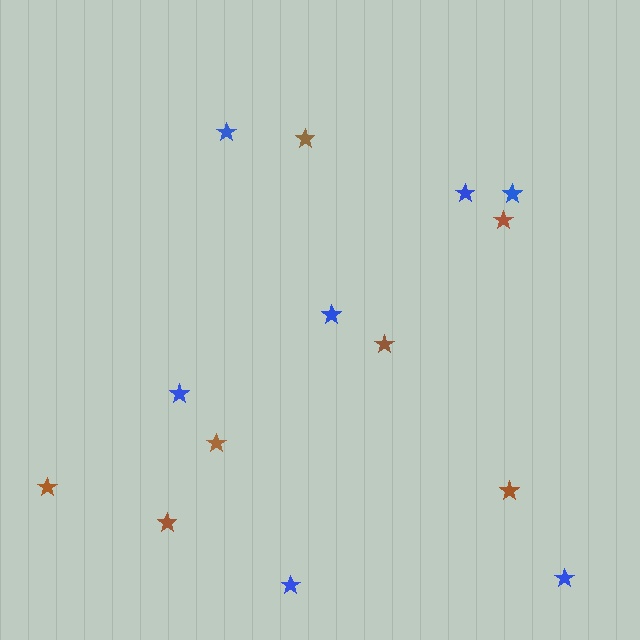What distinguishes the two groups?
There are 2 groups: one group of brown stars (7) and one group of blue stars (7).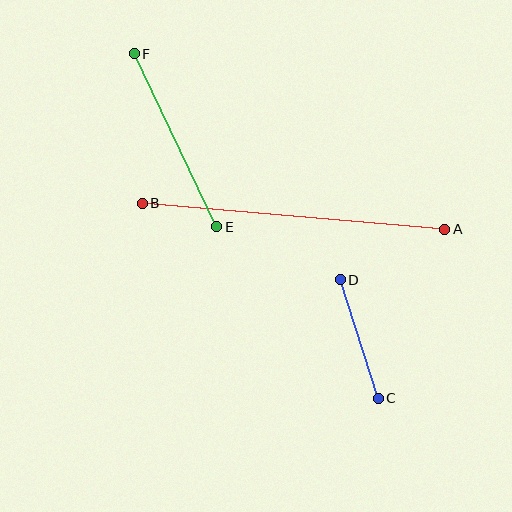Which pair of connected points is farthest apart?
Points A and B are farthest apart.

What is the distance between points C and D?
The distance is approximately 124 pixels.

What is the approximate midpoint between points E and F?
The midpoint is at approximately (176, 140) pixels.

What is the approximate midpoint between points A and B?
The midpoint is at approximately (293, 216) pixels.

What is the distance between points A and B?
The distance is approximately 304 pixels.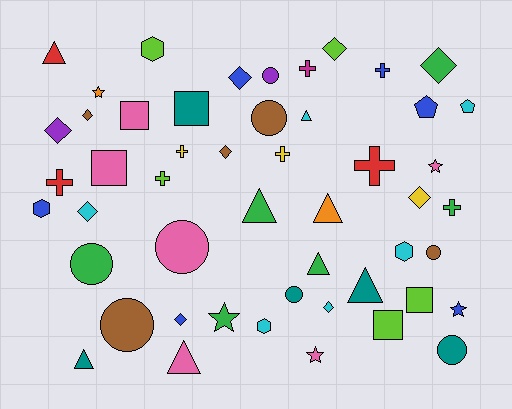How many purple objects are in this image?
There are 2 purple objects.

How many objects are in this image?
There are 50 objects.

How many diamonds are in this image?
There are 10 diamonds.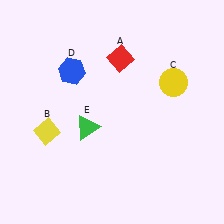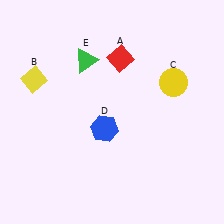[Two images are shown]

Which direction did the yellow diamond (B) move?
The yellow diamond (B) moved up.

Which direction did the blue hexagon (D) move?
The blue hexagon (D) moved down.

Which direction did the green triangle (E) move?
The green triangle (E) moved up.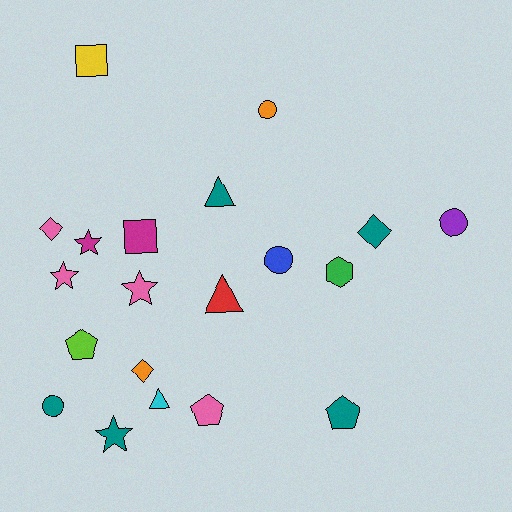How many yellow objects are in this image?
There is 1 yellow object.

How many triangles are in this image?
There are 3 triangles.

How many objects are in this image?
There are 20 objects.